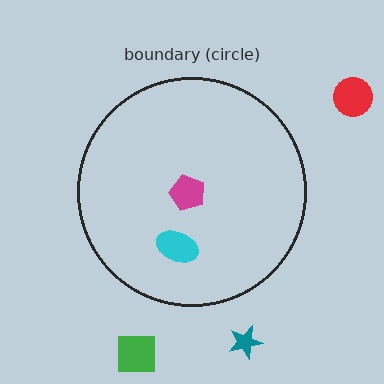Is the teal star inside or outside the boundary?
Outside.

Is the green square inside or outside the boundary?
Outside.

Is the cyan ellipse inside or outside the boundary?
Inside.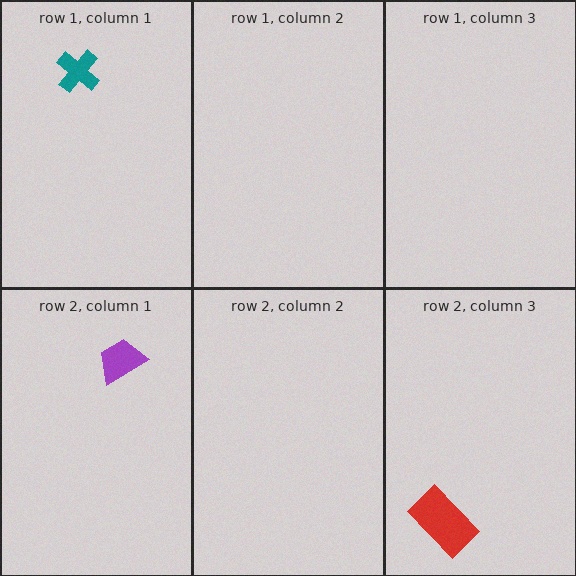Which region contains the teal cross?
The row 1, column 1 region.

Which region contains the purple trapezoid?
The row 2, column 1 region.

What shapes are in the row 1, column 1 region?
The teal cross.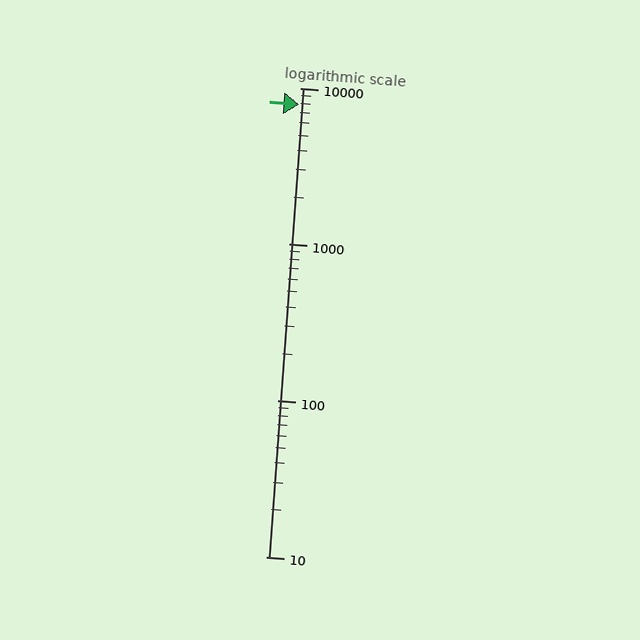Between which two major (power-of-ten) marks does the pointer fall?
The pointer is between 1000 and 10000.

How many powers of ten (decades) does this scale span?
The scale spans 3 decades, from 10 to 10000.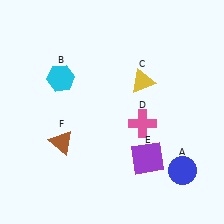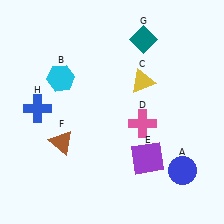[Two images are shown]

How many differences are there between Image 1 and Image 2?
There are 2 differences between the two images.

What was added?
A teal diamond (G), a blue cross (H) were added in Image 2.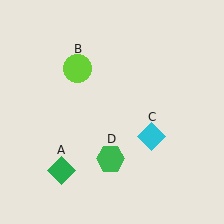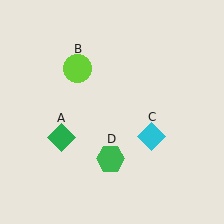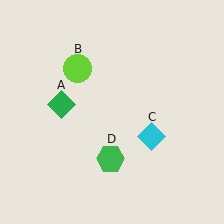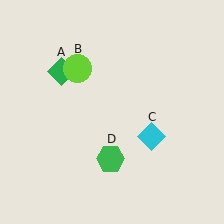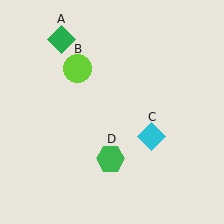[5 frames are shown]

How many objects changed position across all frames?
1 object changed position: green diamond (object A).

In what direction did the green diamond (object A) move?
The green diamond (object A) moved up.